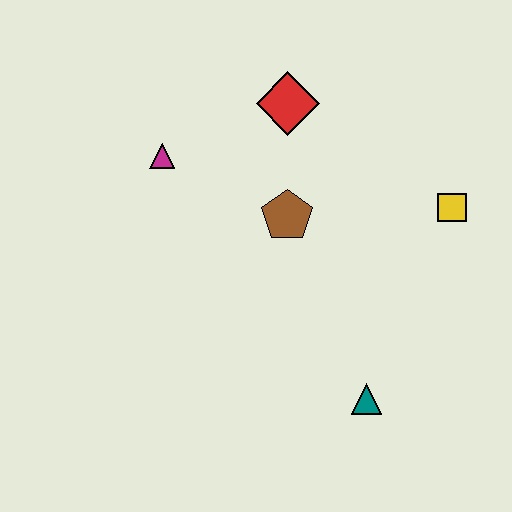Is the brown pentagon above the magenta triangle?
No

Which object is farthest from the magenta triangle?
The teal triangle is farthest from the magenta triangle.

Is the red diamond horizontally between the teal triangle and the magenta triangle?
Yes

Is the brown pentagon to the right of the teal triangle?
No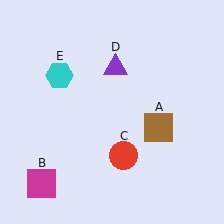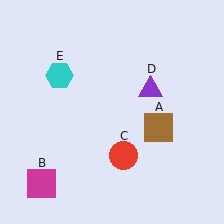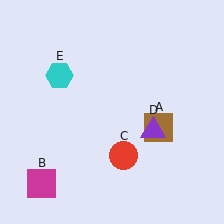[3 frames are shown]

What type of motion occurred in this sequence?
The purple triangle (object D) rotated clockwise around the center of the scene.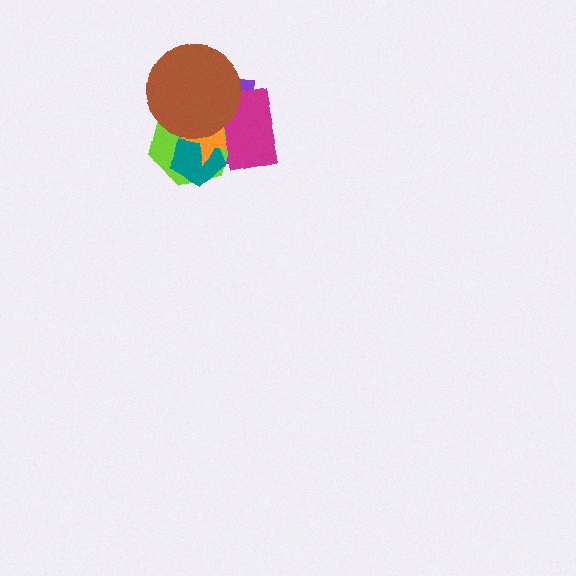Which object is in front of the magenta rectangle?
The brown circle is in front of the magenta rectangle.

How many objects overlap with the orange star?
5 objects overlap with the orange star.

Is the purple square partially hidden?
Yes, it is partially covered by another shape.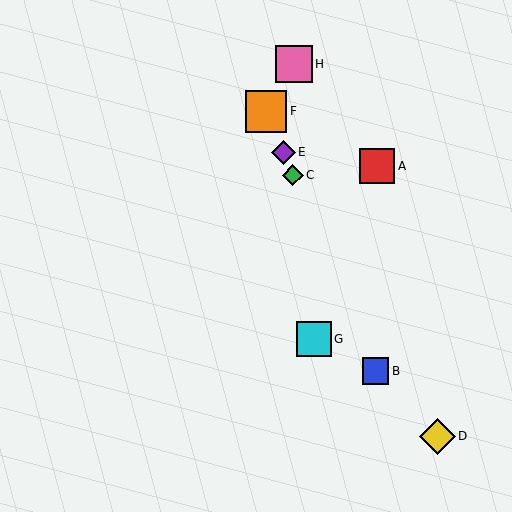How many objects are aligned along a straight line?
4 objects (B, C, E, F) are aligned along a straight line.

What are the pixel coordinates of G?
Object G is at (314, 339).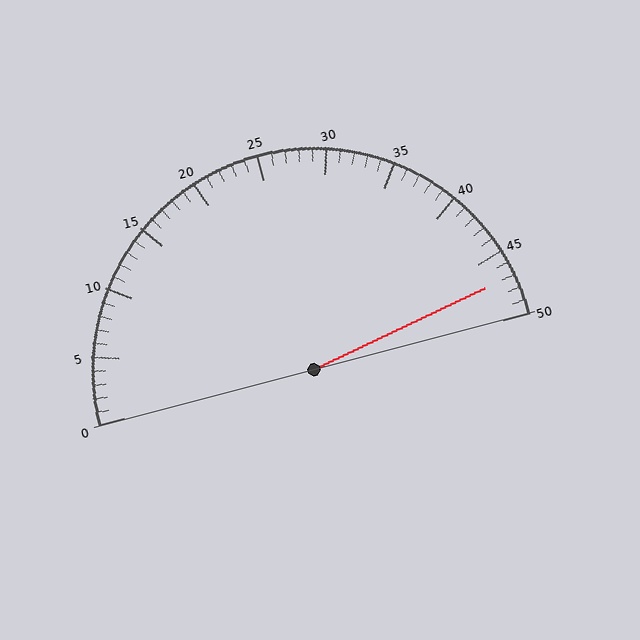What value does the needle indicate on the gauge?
The needle indicates approximately 47.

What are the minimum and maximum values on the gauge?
The gauge ranges from 0 to 50.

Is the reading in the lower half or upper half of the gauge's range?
The reading is in the upper half of the range (0 to 50).